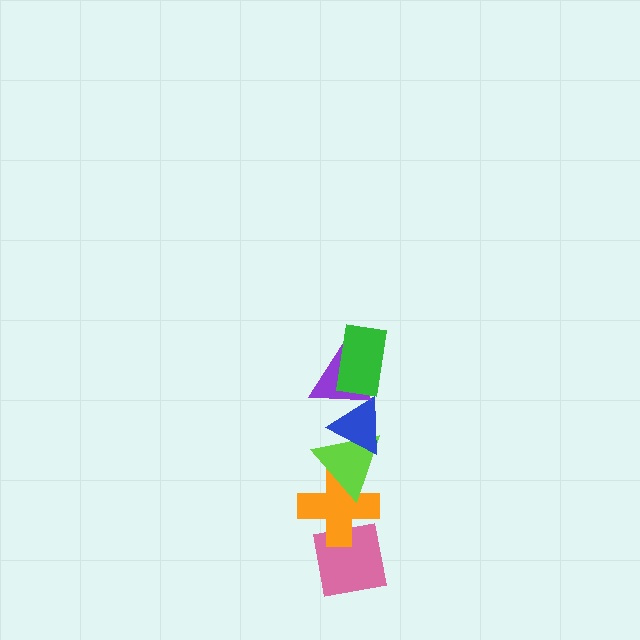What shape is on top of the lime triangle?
The blue triangle is on top of the lime triangle.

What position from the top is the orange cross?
The orange cross is 5th from the top.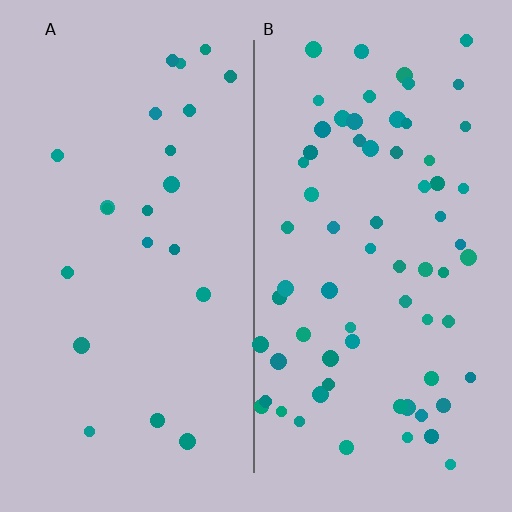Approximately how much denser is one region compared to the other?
Approximately 3.0× — region B over region A.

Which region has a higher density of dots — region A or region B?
B (the right).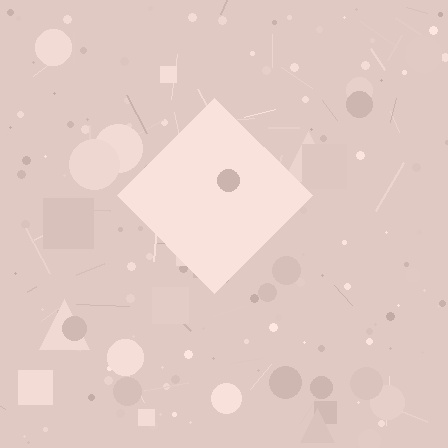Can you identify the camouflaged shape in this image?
The camouflaged shape is a diamond.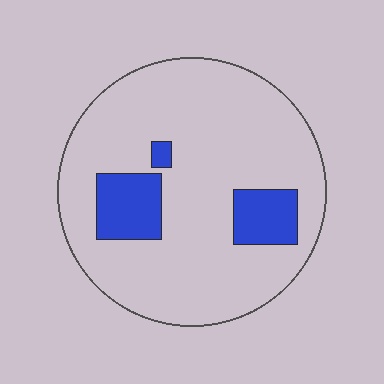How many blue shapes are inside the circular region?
3.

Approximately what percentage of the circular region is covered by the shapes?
Approximately 15%.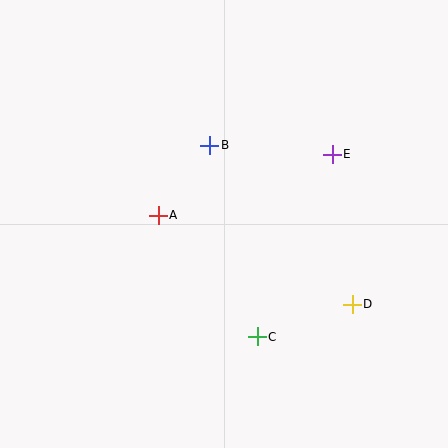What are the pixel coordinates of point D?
Point D is at (352, 304).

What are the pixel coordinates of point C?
Point C is at (257, 337).